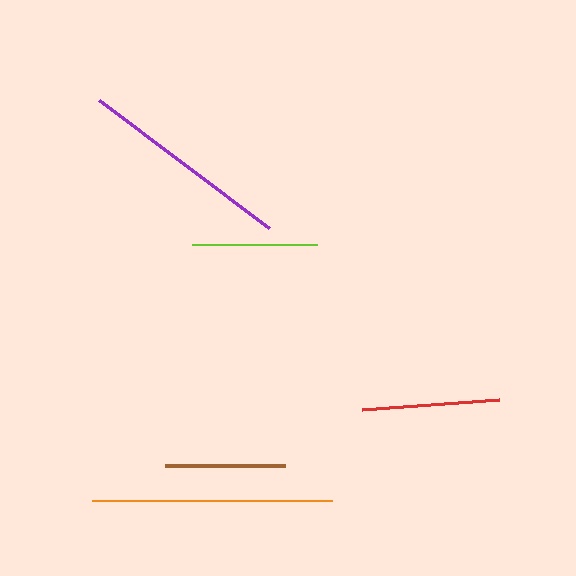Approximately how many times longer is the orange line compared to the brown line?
The orange line is approximately 2.0 times the length of the brown line.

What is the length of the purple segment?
The purple segment is approximately 213 pixels long.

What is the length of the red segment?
The red segment is approximately 137 pixels long.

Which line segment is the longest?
The orange line is the longest at approximately 240 pixels.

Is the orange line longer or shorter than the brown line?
The orange line is longer than the brown line.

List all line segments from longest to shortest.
From longest to shortest: orange, purple, red, lime, brown.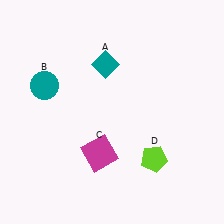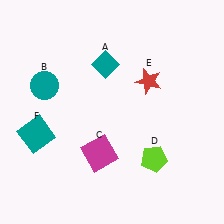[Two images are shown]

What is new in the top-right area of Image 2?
A red star (E) was added in the top-right area of Image 2.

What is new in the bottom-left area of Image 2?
A teal square (F) was added in the bottom-left area of Image 2.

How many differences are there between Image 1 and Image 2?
There are 2 differences between the two images.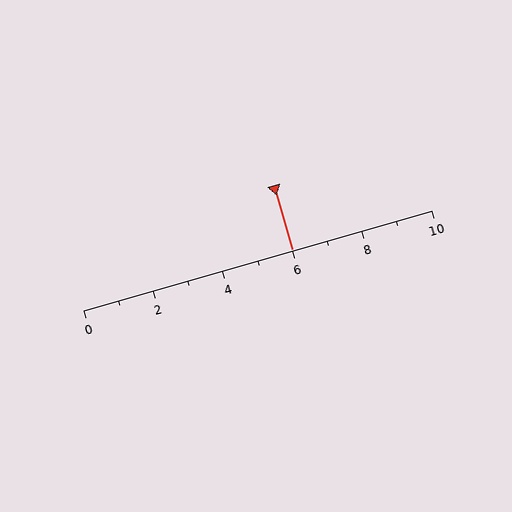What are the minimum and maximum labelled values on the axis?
The axis runs from 0 to 10.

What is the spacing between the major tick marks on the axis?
The major ticks are spaced 2 apart.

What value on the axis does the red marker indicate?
The marker indicates approximately 6.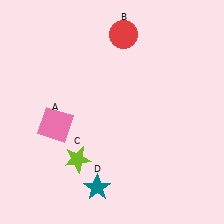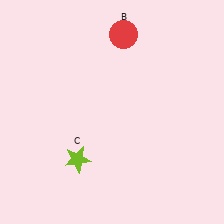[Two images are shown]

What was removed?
The teal star (D), the pink square (A) were removed in Image 2.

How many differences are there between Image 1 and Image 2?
There are 2 differences between the two images.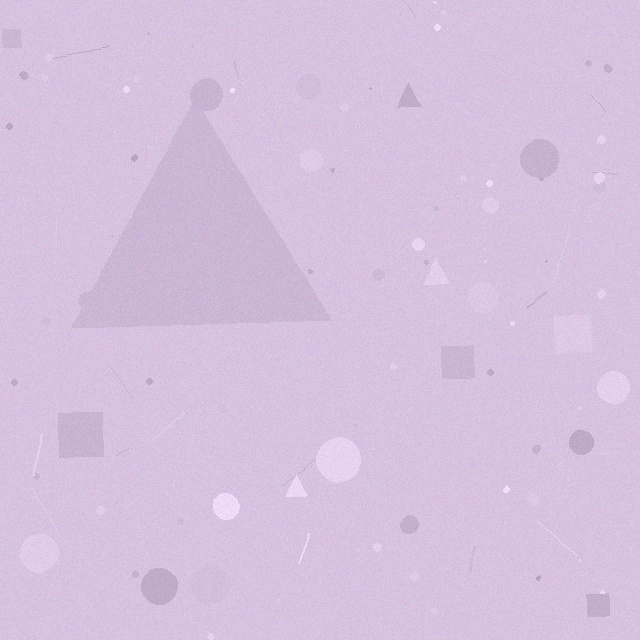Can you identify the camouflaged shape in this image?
The camouflaged shape is a triangle.